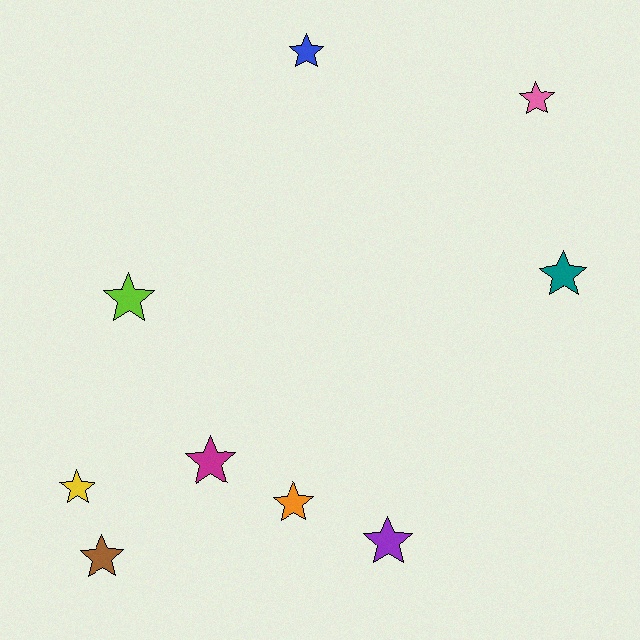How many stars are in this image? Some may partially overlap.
There are 9 stars.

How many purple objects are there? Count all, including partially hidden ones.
There is 1 purple object.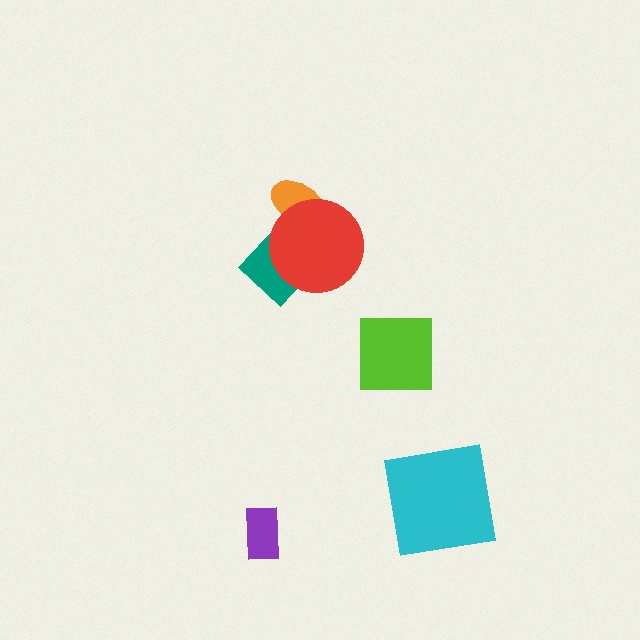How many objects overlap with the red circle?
2 objects overlap with the red circle.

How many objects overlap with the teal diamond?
1 object overlaps with the teal diamond.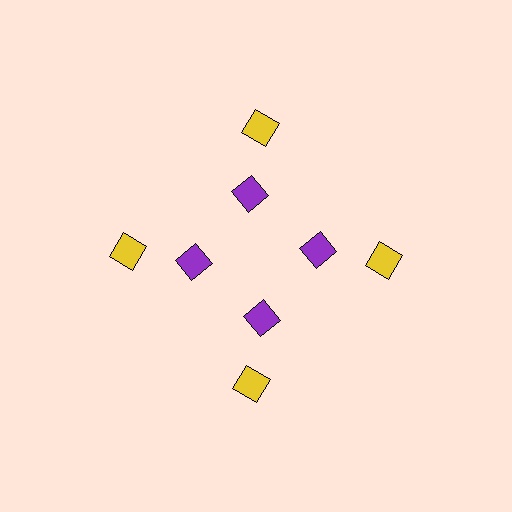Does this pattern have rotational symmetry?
Yes, this pattern has 4-fold rotational symmetry. It looks the same after rotating 90 degrees around the center.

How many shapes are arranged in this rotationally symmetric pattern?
There are 8 shapes, arranged in 4 groups of 2.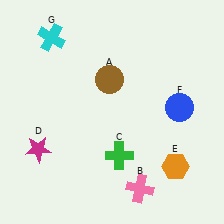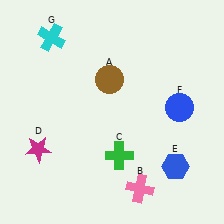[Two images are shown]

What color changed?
The hexagon (E) changed from orange in Image 1 to blue in Image 2.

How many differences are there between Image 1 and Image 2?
There is 1 difference between the two images.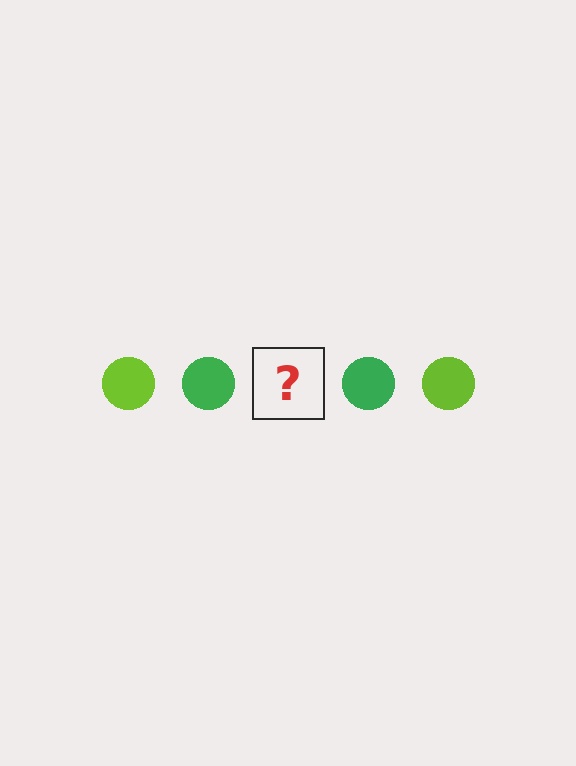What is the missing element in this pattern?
The missing element is a lime circle.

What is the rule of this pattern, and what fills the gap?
The rule is that the pattern cycles through lime, green circles. The gap should be filled with a lime circle.